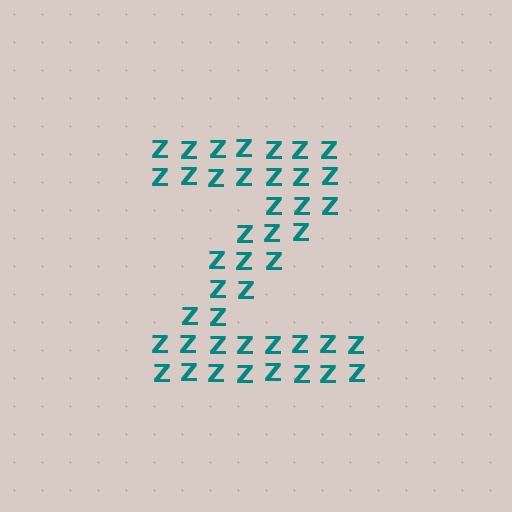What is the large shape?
The large shape is the letter Z.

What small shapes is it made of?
It is made of small letter Z's.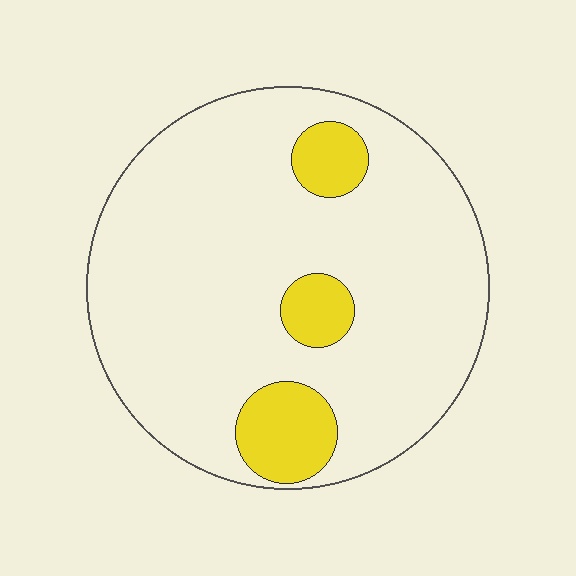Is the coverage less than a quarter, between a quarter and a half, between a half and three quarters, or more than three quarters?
Less than a quarter.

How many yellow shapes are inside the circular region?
3.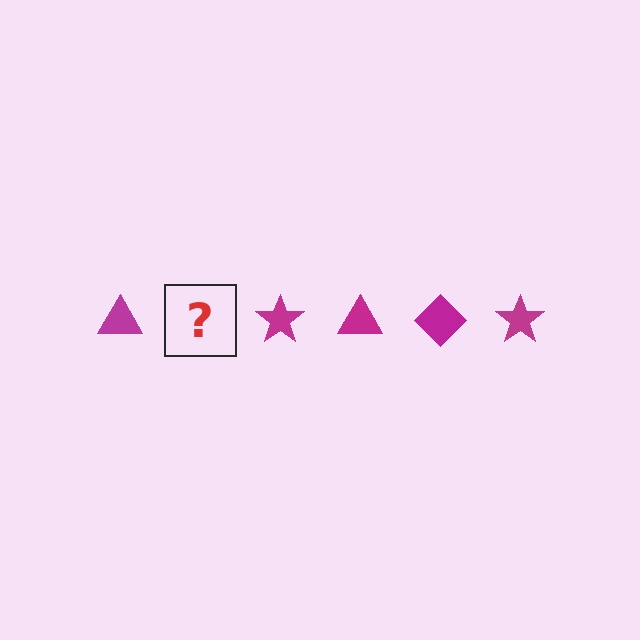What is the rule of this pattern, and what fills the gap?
The rule is that the pattern cycles through triangle, diamond, star shapes in magenta. The gap should be filled with a magenta diamond.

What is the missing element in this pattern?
The missing element is a magenta diamond.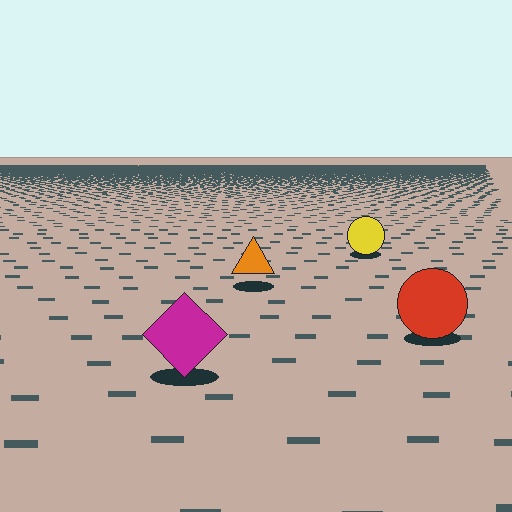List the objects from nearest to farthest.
From nearest to farthest: the magenta diamond, the red circle, the orange triangle, the yellow circle.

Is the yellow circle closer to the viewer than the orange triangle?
No. The orange triangle is closer — you can tell from the texture gradient: the ground texture is coarser near it.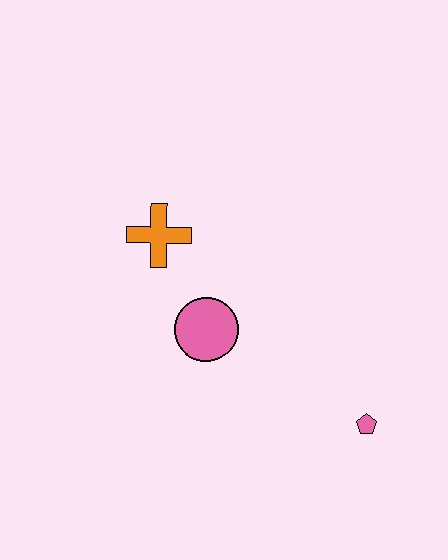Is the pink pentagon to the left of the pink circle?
No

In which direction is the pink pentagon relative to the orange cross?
The pink pentagon is to the right of the orange cross.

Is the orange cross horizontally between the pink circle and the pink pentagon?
No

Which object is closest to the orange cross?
The pink circle is closest to the orange cross.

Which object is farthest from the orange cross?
The pink pentagon is farthest from the orange cross.